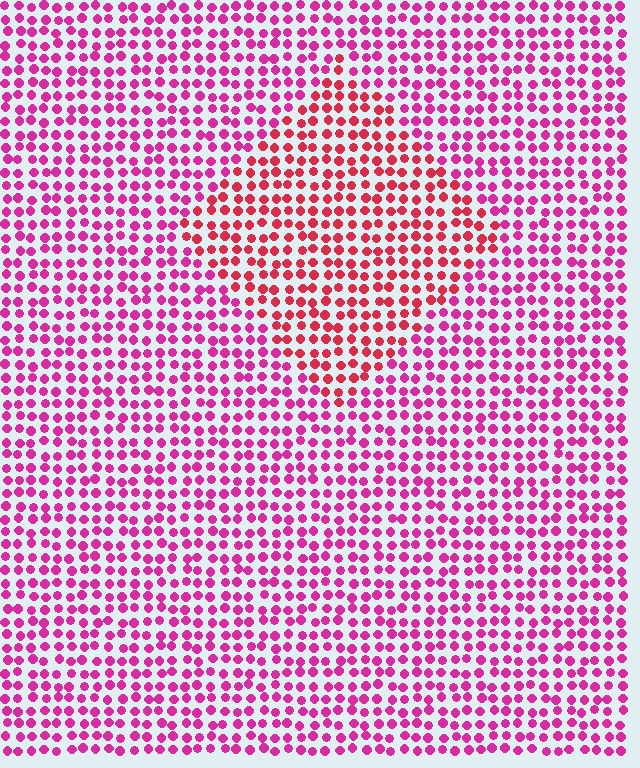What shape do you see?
I see a diamond.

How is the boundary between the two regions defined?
The boundary is defined purely by a slight shift in hue (about 30 degrees). Spacing, size, and orientation are identical on both sides.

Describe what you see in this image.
The image is filled with small magenta elements in a uniform arrangement. A diamond-shaped region is visible where the elements are tinted to a slightly different hue, forming a subtle color boundary.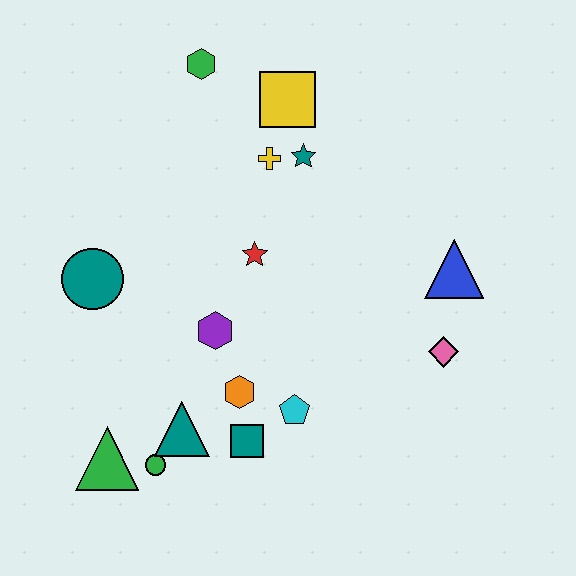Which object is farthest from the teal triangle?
The green hexagon is farthest from the teal triangle.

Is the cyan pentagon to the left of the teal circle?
No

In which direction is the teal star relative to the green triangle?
The teal star is above the green triangle.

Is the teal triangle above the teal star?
No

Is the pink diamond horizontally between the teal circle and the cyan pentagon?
No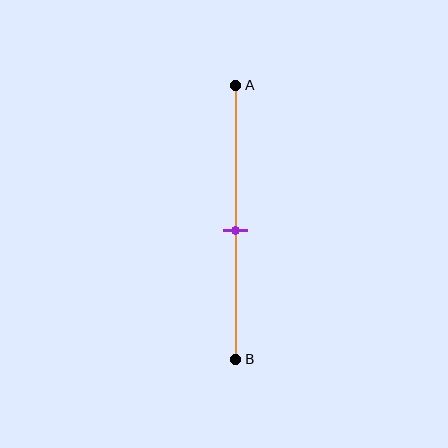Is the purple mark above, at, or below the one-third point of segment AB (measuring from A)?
The purple mark is below the one-third point of segment AB.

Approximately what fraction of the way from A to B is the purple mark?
The purple mark is approximately 55% of the way from A to B.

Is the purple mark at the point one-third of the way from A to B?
No, the mark is at about 55% from A, not at the 33% one-third point.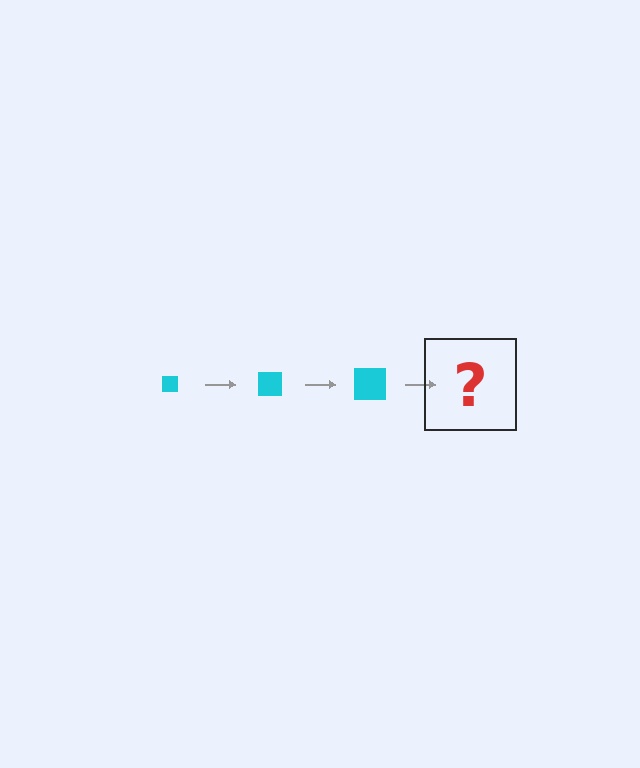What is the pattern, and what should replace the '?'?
The pattern is that the square gets progressively larger each step. The '?' should be a cyan square, larger than the previous one.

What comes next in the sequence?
The next element should be a cyan square, larger than the previous one.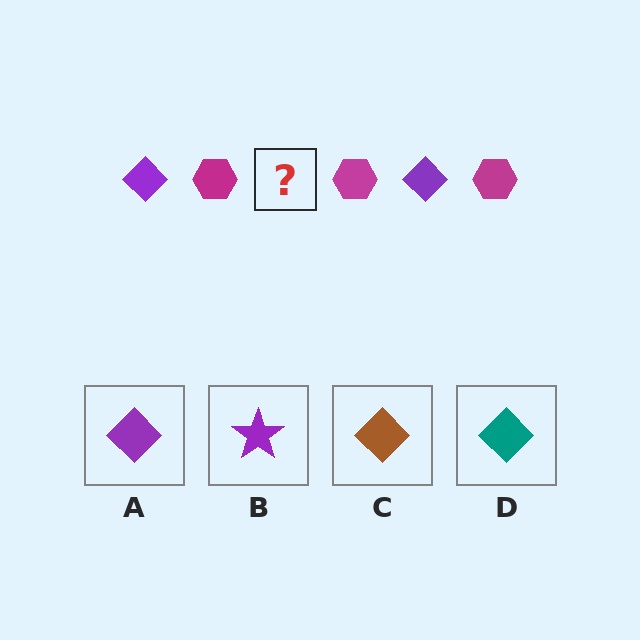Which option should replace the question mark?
Option A.